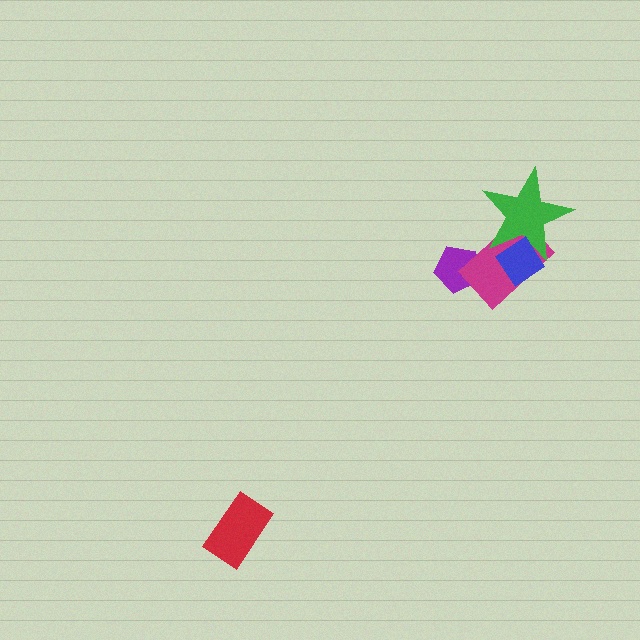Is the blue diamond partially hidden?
No, no other shape covers it.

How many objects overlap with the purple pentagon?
1 object overlaps with the purple pentagon.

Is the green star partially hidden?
Yes, it is partially covered by another shape.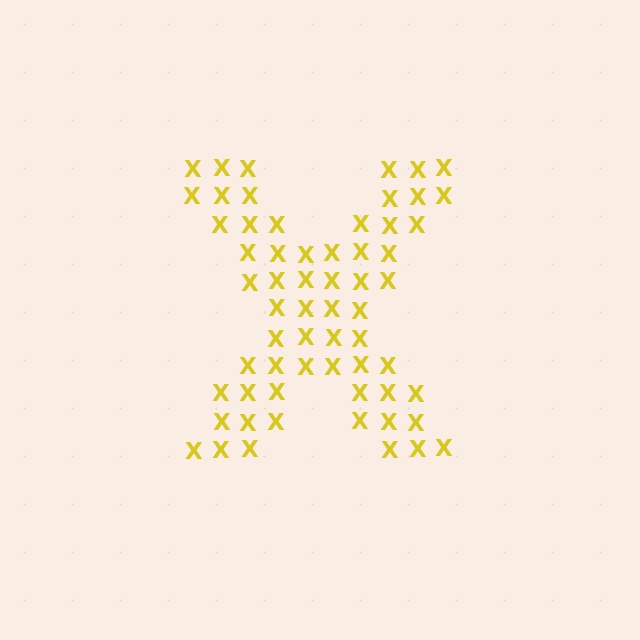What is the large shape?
The large shape is the letter X.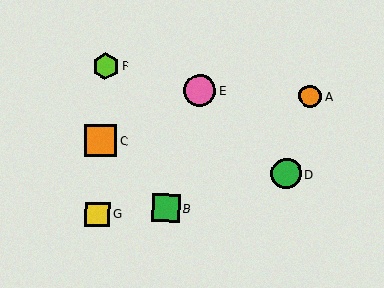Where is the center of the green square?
The center of the green square is at (166, 208).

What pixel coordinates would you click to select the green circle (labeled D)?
Click at (286, 174) to select the green circle D.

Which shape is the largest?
The pink circle (labeled E) is the largest.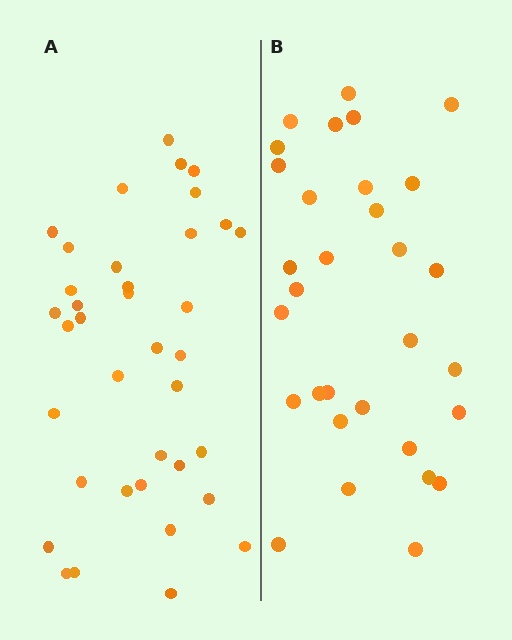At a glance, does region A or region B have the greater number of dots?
Region A (the left region) has more dots.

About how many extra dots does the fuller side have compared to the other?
Region A has about 6 more dots than region B.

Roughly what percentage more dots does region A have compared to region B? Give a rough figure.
About 20% more.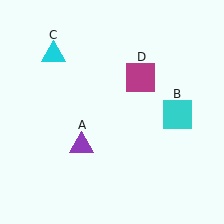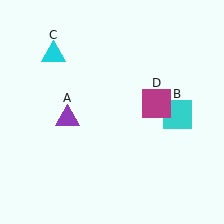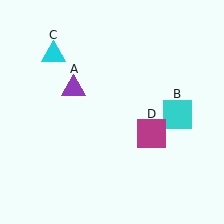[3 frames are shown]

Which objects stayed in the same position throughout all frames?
Cyan square (object B) and cyan triangle (object C) remained stationary.